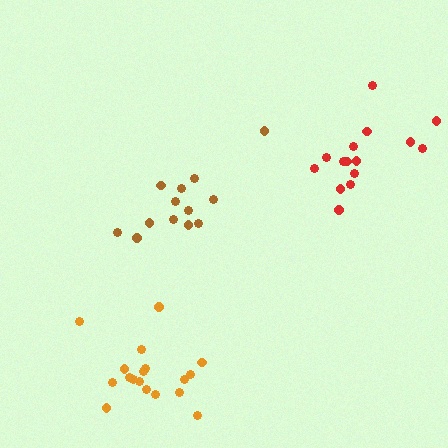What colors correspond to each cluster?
The clusters are colored: brown, red, orange.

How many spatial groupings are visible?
There are 3 spatial groupings.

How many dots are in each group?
Group 1: 13 dots, Group 2: 15 dots, Group 3: 18 dots (46 total).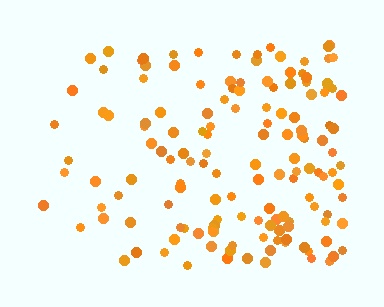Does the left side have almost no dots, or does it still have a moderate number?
Still a moderate number, just noticeably fewer than the right.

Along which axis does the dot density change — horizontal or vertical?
Horizontal.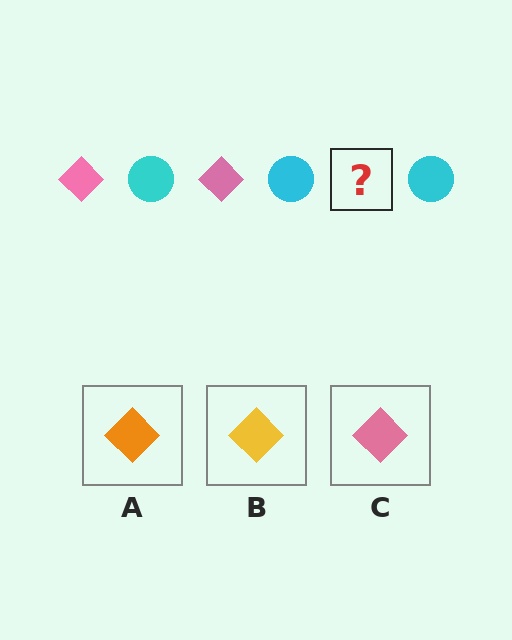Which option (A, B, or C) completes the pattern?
C.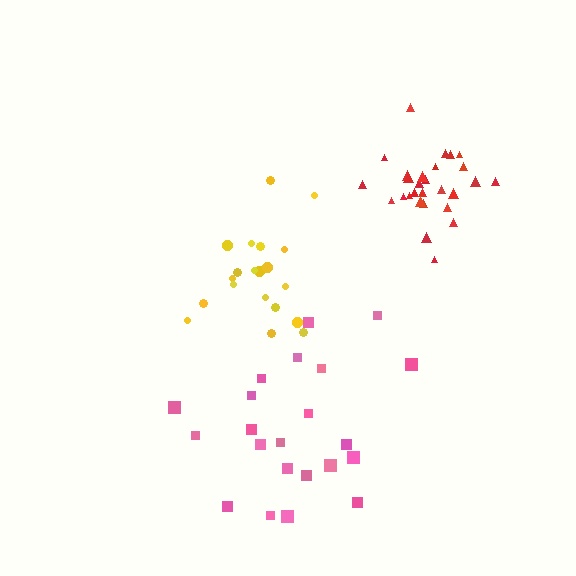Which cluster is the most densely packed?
Red.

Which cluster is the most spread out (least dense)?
Pink.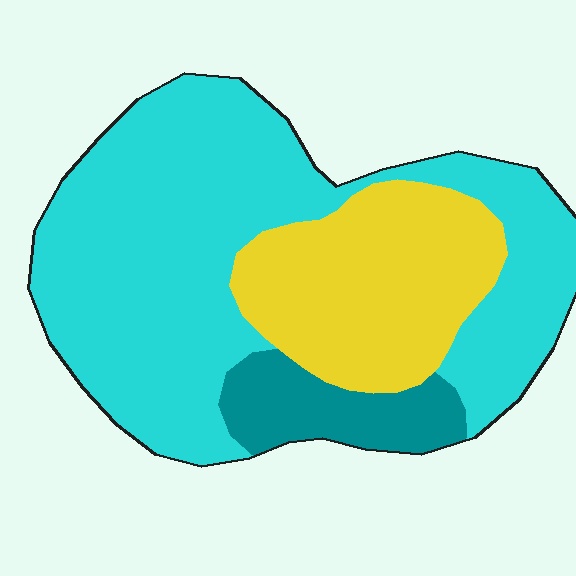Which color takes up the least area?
Teal, at roughly 10%.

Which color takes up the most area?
Cyan, at roughly 60%.